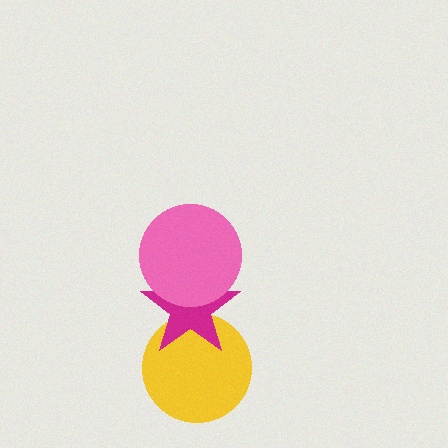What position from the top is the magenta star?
The magenta star is 2nd from the top.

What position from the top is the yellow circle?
The yellow circle is 3rd from the top.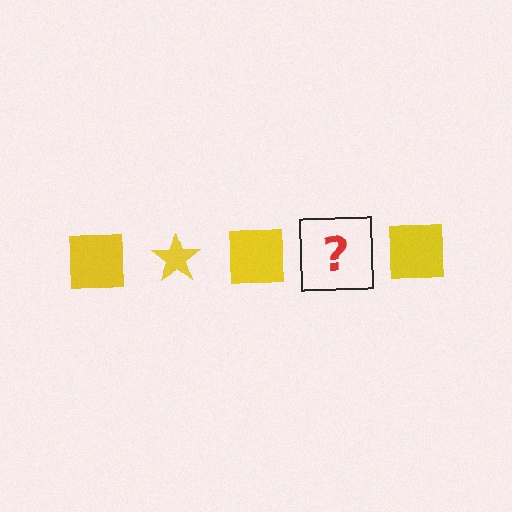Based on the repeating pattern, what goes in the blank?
The blank should be a yellow star.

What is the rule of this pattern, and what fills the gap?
The rule is that the pattern cycles through square, star shapes in yellow. The gap should be filled with a yellow star.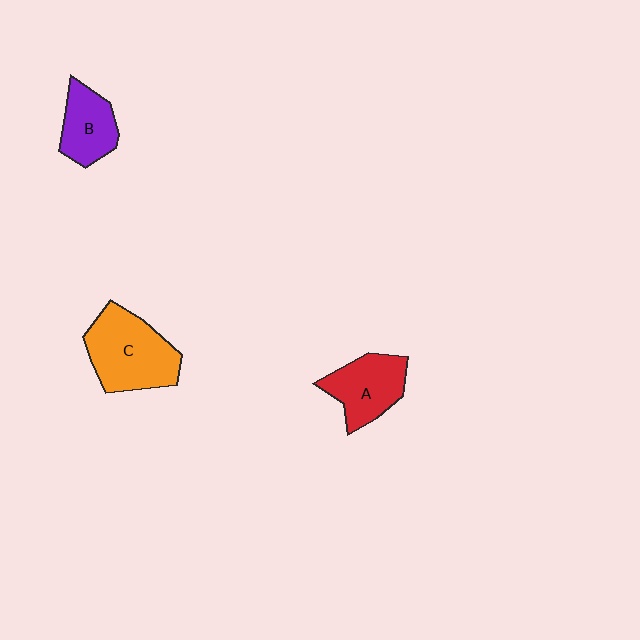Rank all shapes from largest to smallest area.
From largest to smallest: C (orange), A (red), B (purple).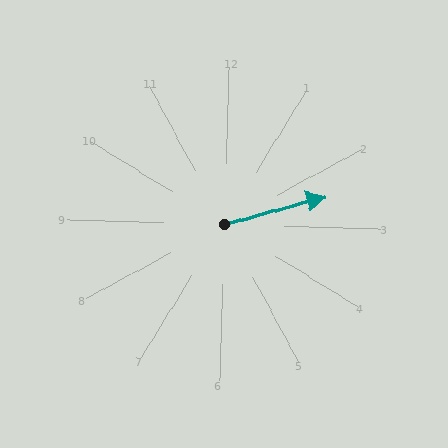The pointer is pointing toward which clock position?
Roughly 2 o'clock.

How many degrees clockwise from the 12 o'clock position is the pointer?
Approximately 73 degrees.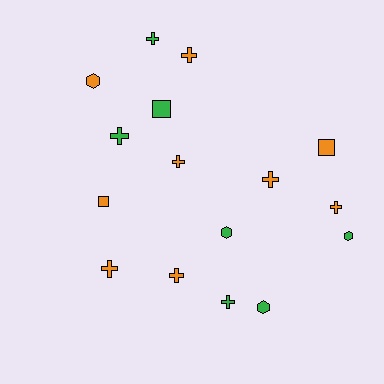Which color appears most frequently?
Orange, with 9 objects.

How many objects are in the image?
There are 16 objects.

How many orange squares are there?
There are 2 orange squares.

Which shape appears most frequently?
Cross, with 9 objects.